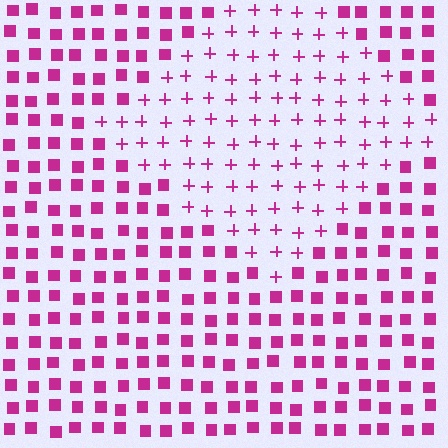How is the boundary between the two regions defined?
The boundary is defined by a change in element shape: plus signs inside vs. squares outside. All elements share the same color and spacing.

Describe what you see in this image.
The image is filled with small magenta elements arranged in a uniform grid. A diamond-shaped region contains plus signs, while the surrounding area contains squares. The boundary is defined purely by the change in element shape.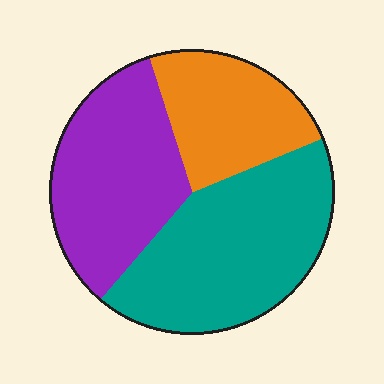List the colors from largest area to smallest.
From largest to smallest: teal, purple, orange.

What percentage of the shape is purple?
Purple takes up about one third (1/3) of the shape.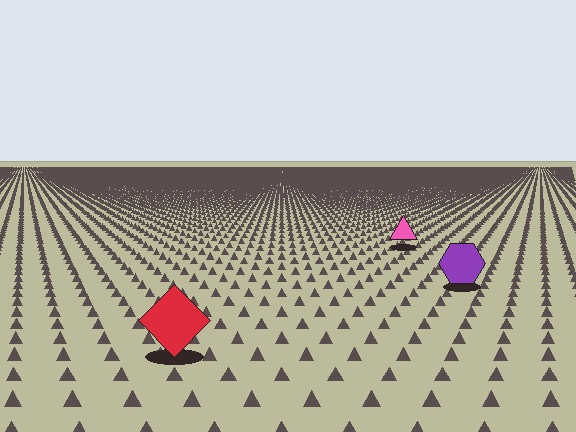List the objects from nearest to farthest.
From nearest to farthest: the red diamond, the purple hexagon, the pink triangle.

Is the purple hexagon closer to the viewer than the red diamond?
No. The red diamond is closer — you can tell from the texture gradient: the ground texture is coarser near it.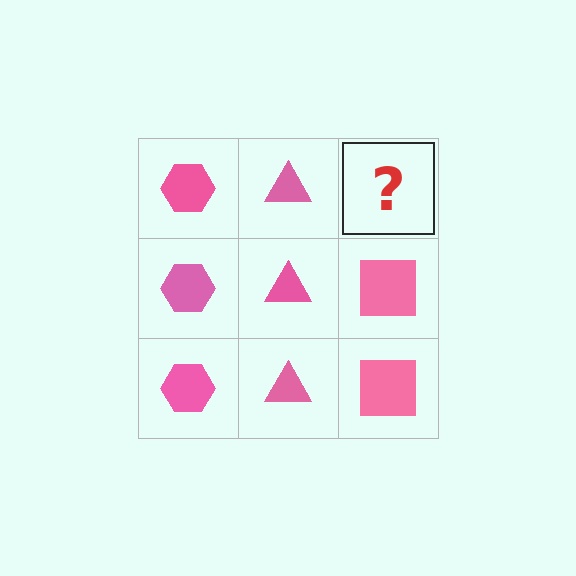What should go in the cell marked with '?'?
The missing cell should contain a pink square.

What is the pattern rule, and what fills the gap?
The rule is that each column has a consistent shape. The gap should be filled with a pink square.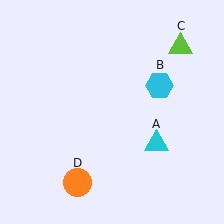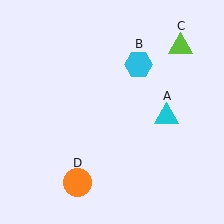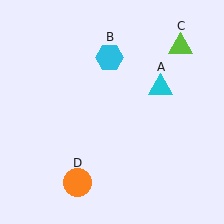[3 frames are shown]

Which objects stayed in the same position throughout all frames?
Lime triangle (object C) and orange circle (object D) remained stationary.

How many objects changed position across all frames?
2 objects changed position: cyan triangle (object A), cyan hexagon (object B).